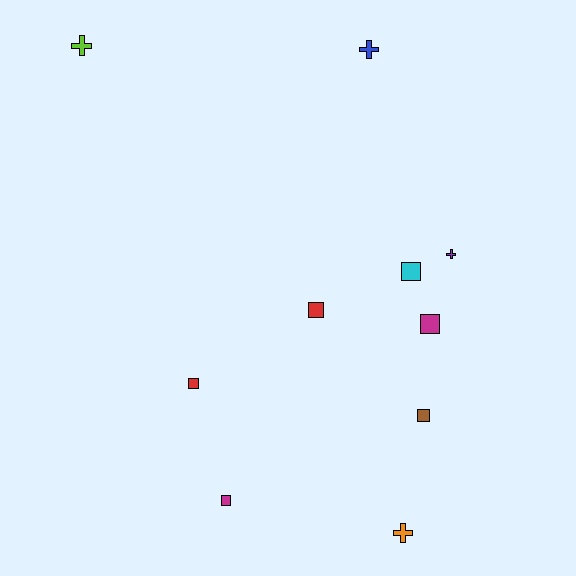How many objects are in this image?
There are 10 objects.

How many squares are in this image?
There are 6 squares.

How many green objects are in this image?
There are no green objects.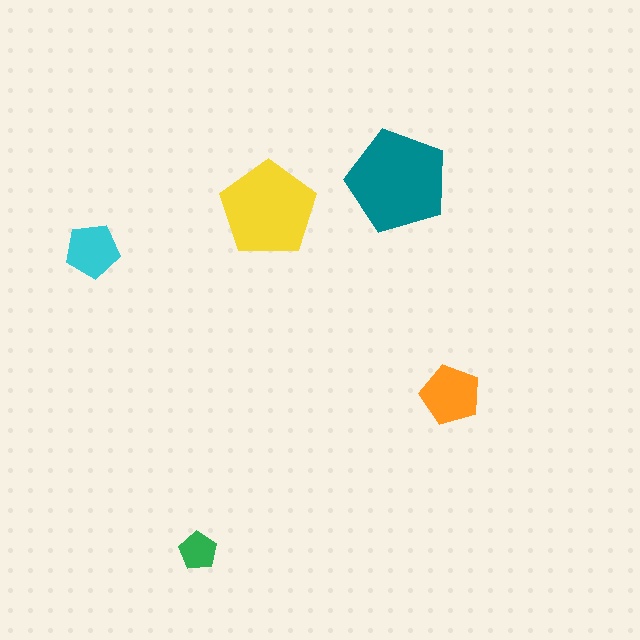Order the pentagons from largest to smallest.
the teal one, the yellow one, the orange one, the cyan one, the green one.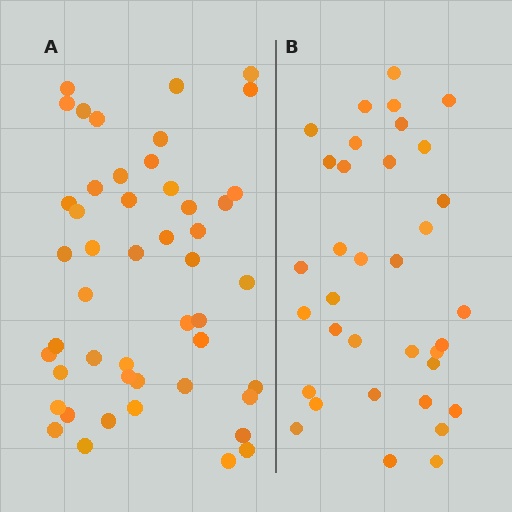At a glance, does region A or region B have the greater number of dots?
Region A (the left region) has more dots.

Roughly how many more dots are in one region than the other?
Region A has approximately 15 more dots than region B.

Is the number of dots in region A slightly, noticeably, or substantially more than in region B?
Region A has noticeably more, but not dramatically so. The ratio is roughly 1.4 to 1.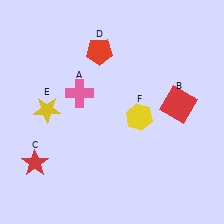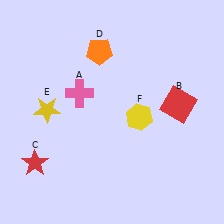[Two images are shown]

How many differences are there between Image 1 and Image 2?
There is 1 difference between the two images.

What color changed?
The pentagon (D) changed from red in Image 1 to orange in Image 2.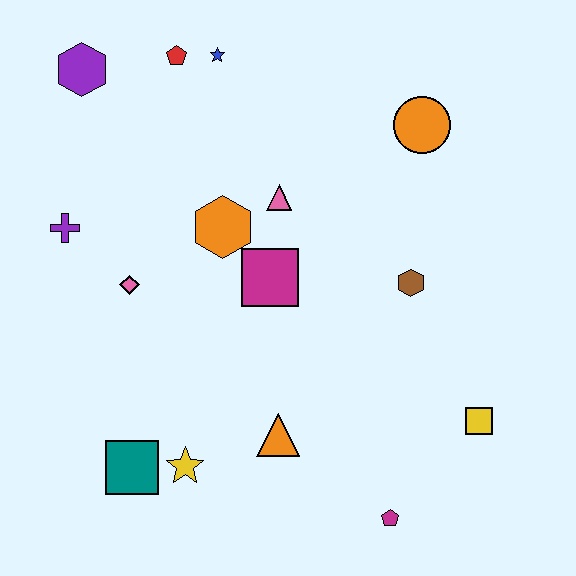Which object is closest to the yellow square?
The magenta pentagon is closest to the yellow square.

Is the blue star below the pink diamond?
No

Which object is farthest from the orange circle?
The teal square is farthest from the orange circle.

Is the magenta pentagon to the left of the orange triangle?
No